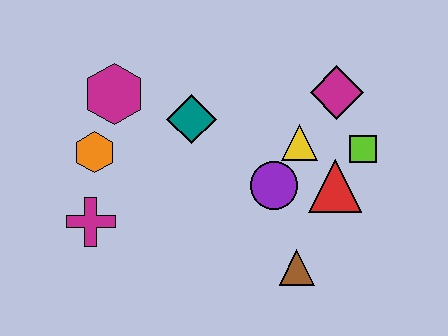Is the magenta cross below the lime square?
Yes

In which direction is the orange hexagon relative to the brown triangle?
The orange hexagon is to the left of the brown triangle.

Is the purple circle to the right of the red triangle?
No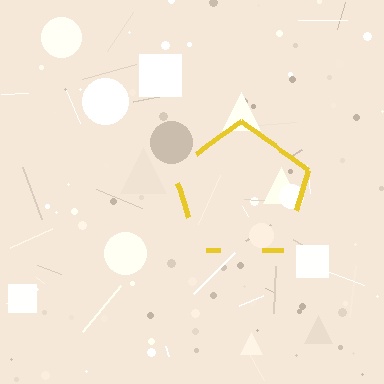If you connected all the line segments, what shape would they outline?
They would outline a pentagon.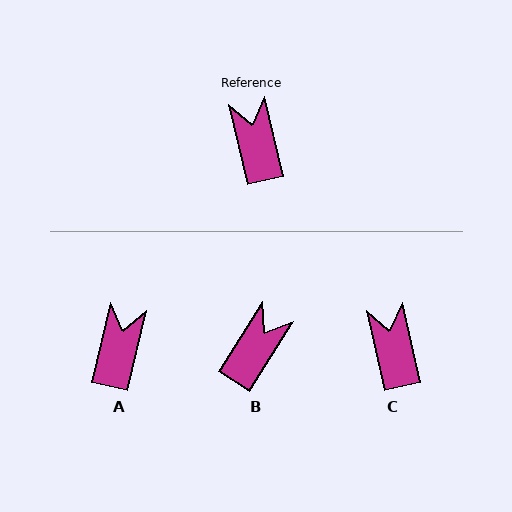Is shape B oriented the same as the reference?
No, it is off by about 46 degrees.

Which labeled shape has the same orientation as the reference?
C.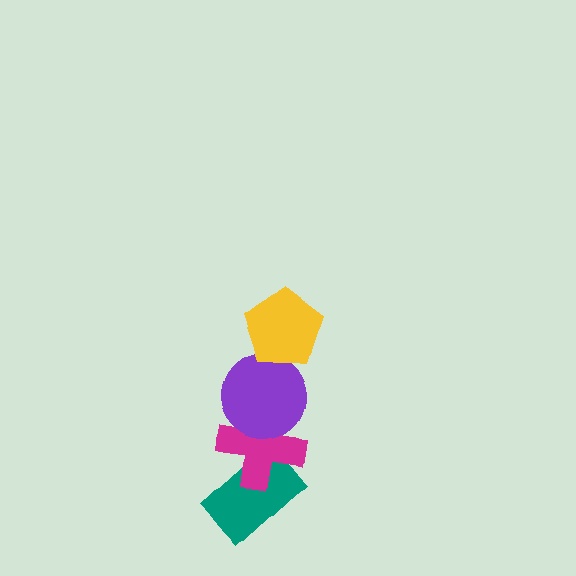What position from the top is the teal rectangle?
The teal rectangle is 4th from the top.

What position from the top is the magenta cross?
The magenta cross is 3rd from the top.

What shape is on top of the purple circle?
The yellow pentagon is on top of the purple circle.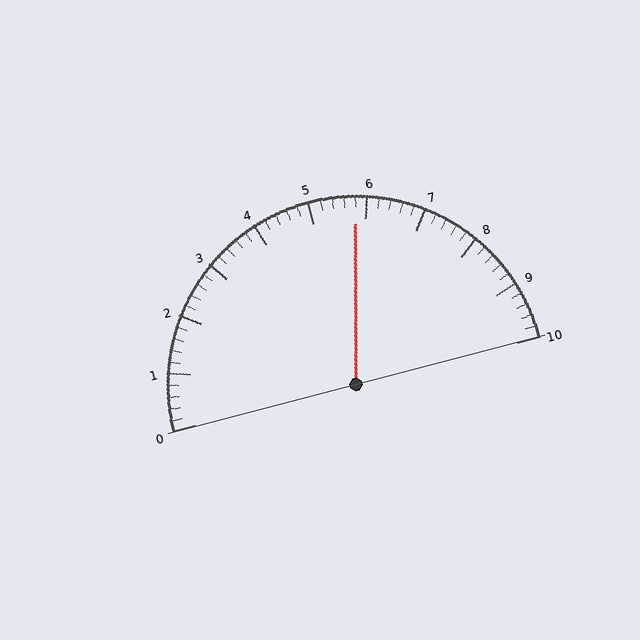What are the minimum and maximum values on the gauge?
The gauge ranges from 0 to 10.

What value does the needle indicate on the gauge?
The needle indicates approximately 5.8.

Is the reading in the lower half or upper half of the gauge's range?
The reading is in the upper half of the range (0 to 10).